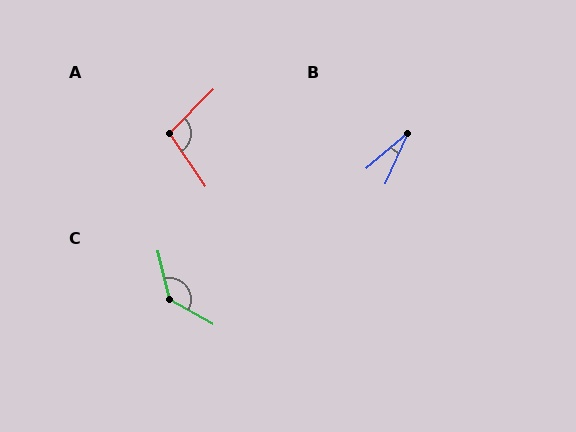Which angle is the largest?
C, at approximately 132 degrees.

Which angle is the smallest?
B, at approximately 26 degrees.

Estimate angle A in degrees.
Approximately 100 degrees.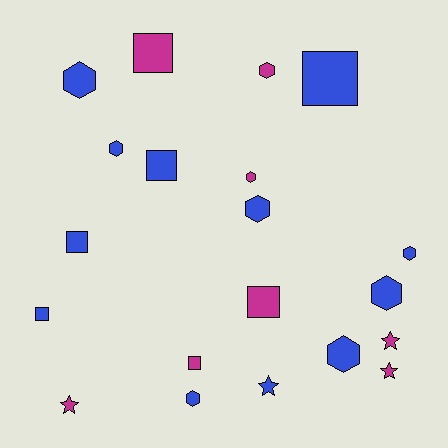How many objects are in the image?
There are 20 objects.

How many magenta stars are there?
There are 3 magenta stars.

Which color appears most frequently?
Blue, with 12 objects.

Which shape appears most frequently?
Hexagon, with 9 objects.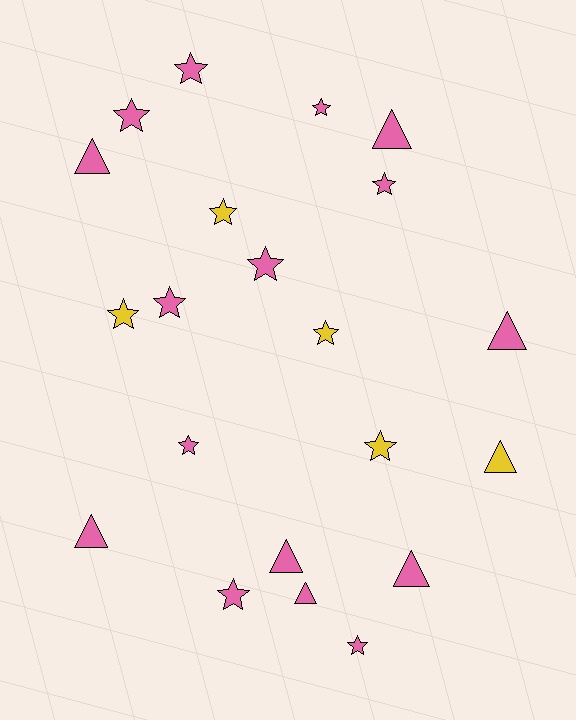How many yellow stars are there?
There are 4 yellow stars.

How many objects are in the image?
There are 21 objects.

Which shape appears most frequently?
Star, with 13 objects.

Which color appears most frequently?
Pink, with 16 objects.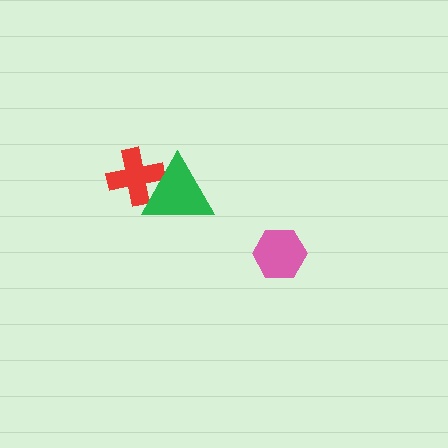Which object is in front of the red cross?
The green triangle is in front of the red cross.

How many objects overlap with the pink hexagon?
0 objects overlap with the pink hexagon.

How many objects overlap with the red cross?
1 object overlaps with the red cross.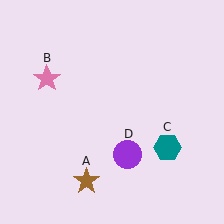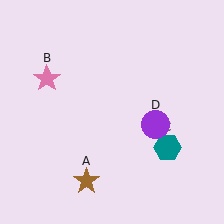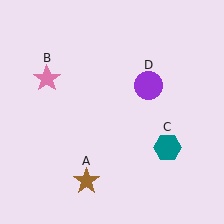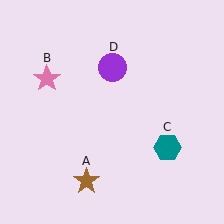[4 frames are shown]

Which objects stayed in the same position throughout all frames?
Brown star (object A) and pink star (object B) and teal hexagon (object C) remained stationary.